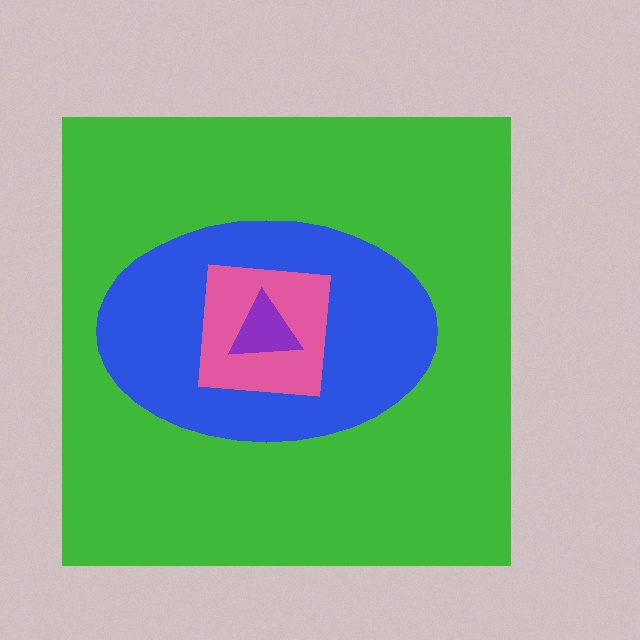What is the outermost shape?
The green square.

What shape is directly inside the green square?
The blue ellipse.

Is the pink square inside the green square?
Yes.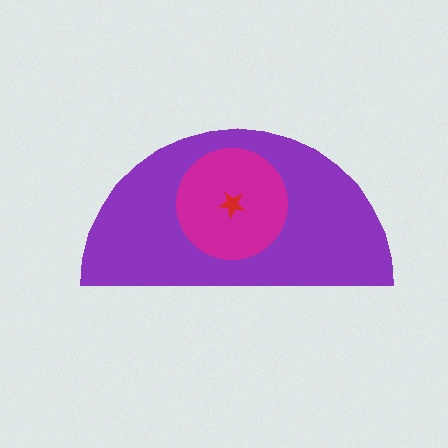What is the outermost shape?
The purple semicircle.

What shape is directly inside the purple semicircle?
The magenta circle.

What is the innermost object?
The red star.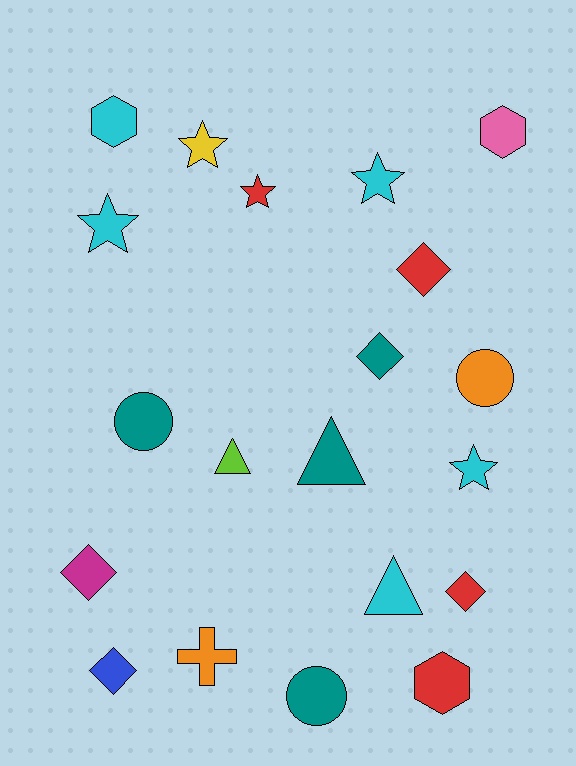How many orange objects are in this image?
There are 2 orange objects.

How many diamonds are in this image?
There are 5 diamonds.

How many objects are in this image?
There are 20 objects.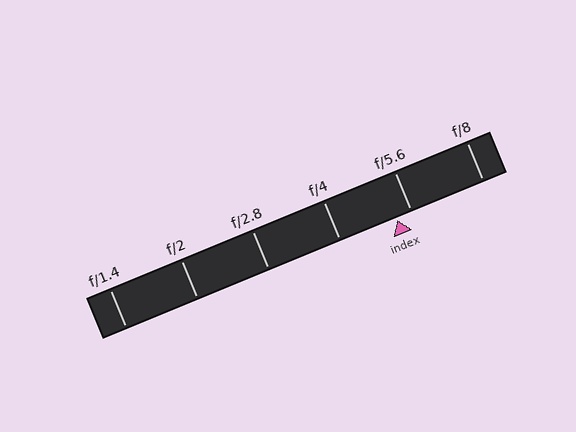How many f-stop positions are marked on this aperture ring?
There are 6 f-stop positions marked.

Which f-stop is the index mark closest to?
The index mark is closest to f/5.6.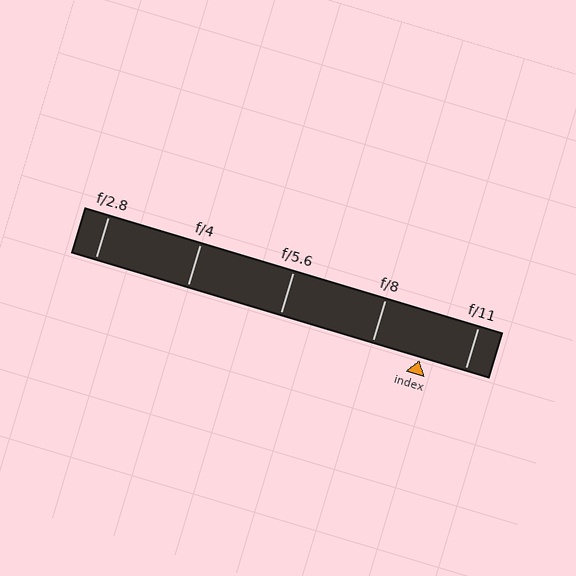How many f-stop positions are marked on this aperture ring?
There are 5 f-stop positions marked.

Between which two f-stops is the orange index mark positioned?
The index mark is between f/8 and f/11.